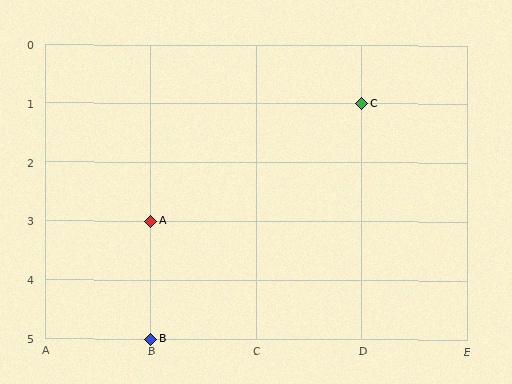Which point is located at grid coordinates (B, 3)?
Point A is at (B, 3).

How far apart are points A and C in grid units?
Points A and C are 2 columns and 2 rows apart (about 2.8 grid units diagonally).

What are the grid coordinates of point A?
Point A is at grid coordinates (B, 3).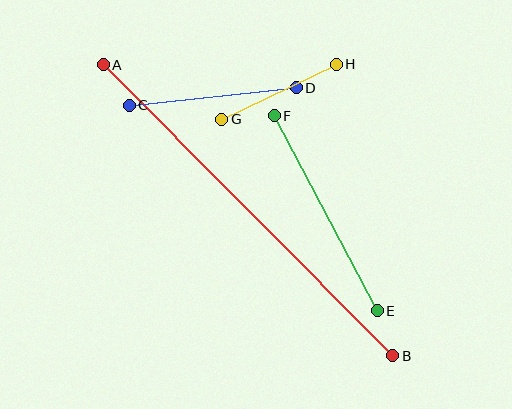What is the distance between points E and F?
The distance is approximately 220 pixels.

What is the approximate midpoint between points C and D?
The midpoint is at approximately (213, 96) pixels.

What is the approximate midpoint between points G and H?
The midpoint is at approximately (279, 92) pixels.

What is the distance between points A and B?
The distance is approximately 410 pixels.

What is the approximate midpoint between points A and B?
The midpoint is at approximately (248, 210) pixels.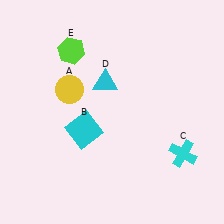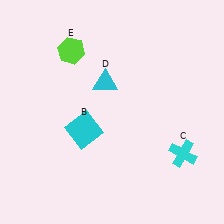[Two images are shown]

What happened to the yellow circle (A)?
The yellow circle (A) was removed in Image 2. It was in the top-left area of Image 1.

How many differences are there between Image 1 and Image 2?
There is 1 difference between the two images.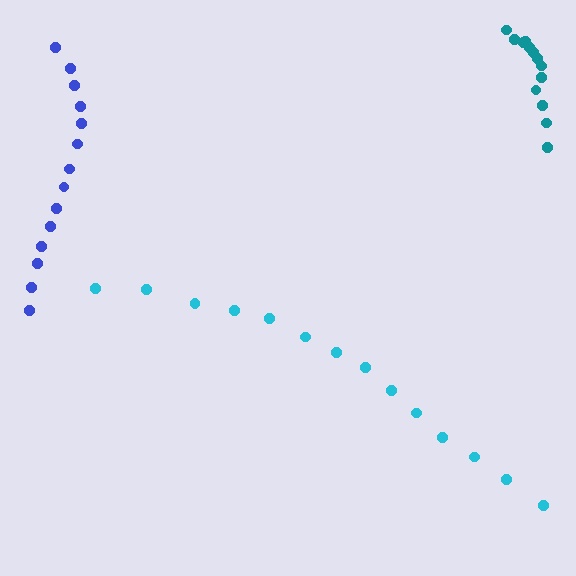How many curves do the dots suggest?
There are 3 distinct paths.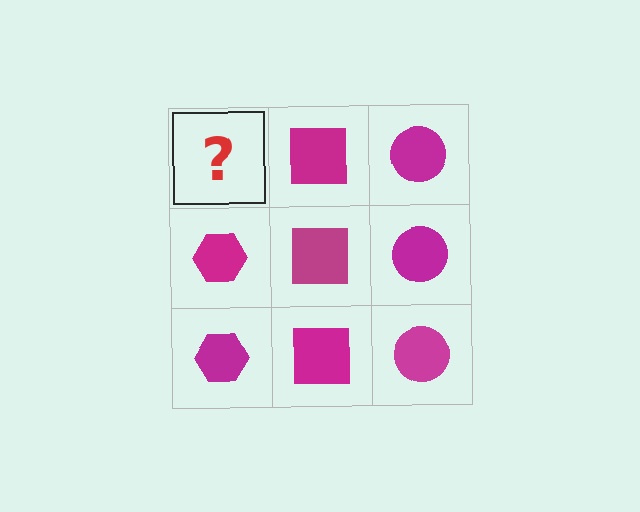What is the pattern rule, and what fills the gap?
The rule is that each column has a consistent shape. The gap should be filled with a magenta hexagon.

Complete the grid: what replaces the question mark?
The question mark should be replaced with a magenta hexagon.